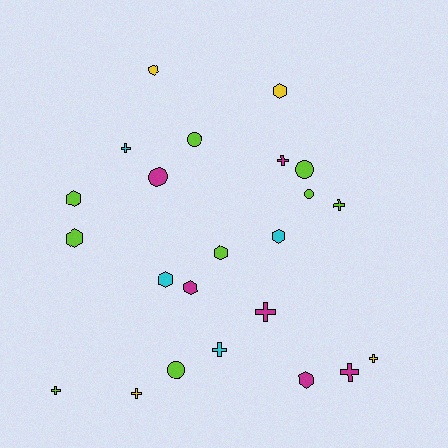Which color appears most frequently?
Lime, with 9 objects.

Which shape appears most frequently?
Hexagon, with 9 objects.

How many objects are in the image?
There are 23 objects.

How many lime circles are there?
There are 4 lime circles.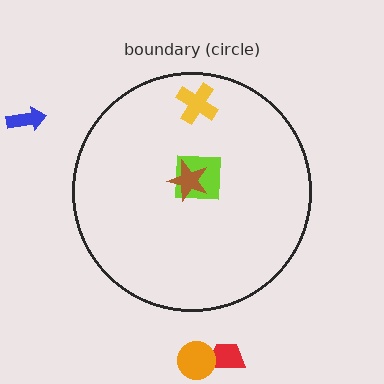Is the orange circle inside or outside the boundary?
Outside.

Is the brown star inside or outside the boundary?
Inside.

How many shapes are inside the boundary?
3 inside, 3 outside.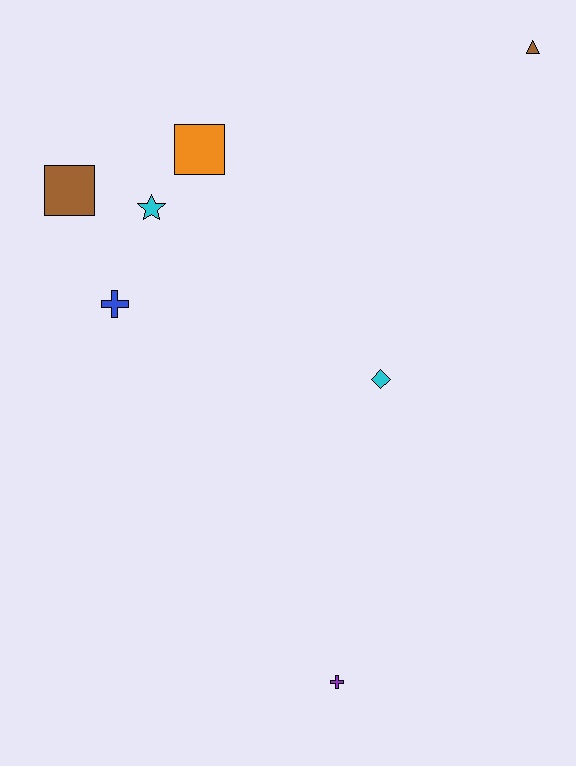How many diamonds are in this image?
There is 1 diamond.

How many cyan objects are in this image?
There are 2 cyan objects.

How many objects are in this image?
There are 7 objects.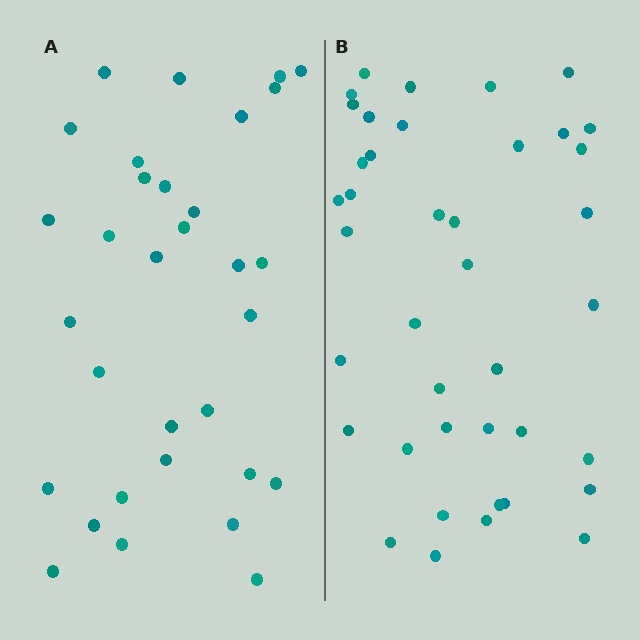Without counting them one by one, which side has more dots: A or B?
Region B (the right region) has more dots.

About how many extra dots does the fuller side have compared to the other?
Region B has roughly 8 or so more dots than region A.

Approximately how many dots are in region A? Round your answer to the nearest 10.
About 30 dots. (The exact count is 32, which rounds to 30.)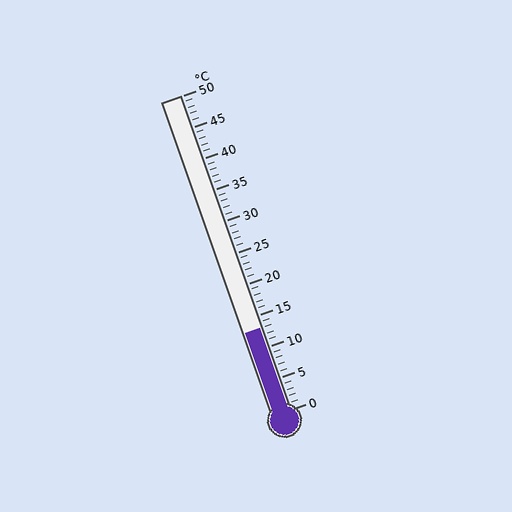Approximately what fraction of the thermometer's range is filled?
The thermometer is filled to approximately 25% of its range.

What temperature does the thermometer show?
The thermometer shows approximately 13°C.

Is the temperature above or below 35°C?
The temperature is below 35°C.